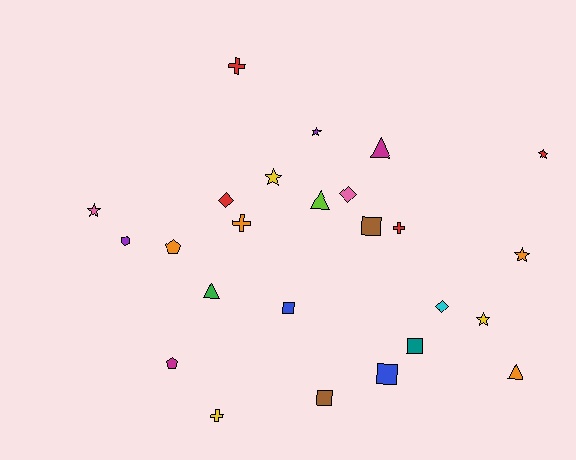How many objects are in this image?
There are 25 objects.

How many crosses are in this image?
There are 4 crosses.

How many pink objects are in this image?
There are 2 pink objects.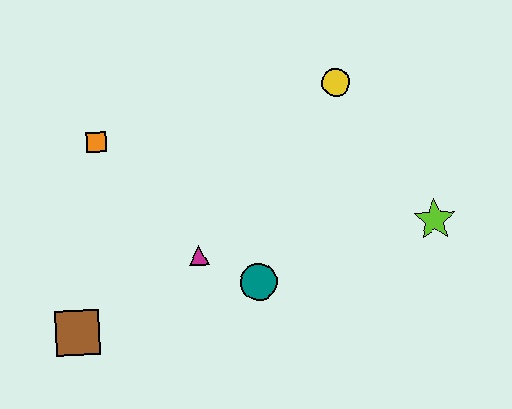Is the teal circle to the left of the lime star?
Yes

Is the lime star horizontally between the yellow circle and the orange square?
No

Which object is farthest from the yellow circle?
The brown square is farthest from the yellow circle.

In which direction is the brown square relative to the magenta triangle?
The brown square is to the left of the magenta triangle.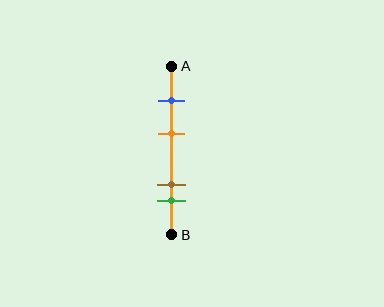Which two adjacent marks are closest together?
The brown and green marks are the closest adjacent pair.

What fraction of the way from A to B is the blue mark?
The blue mark is approximately 20% (0.2) of the way from A to B.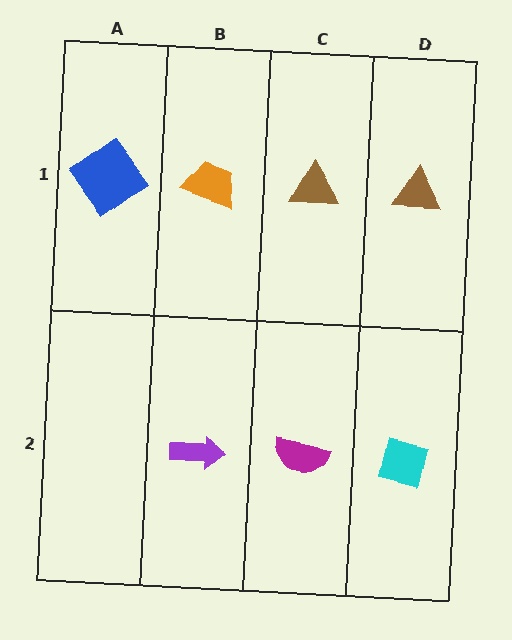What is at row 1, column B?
An orange trapezoid.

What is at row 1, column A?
A blue diamond.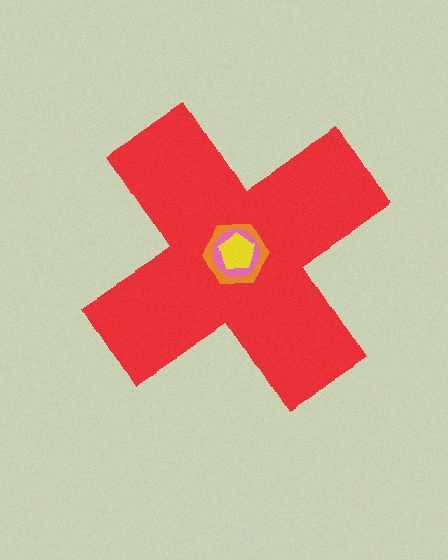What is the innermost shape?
The yellow pentagon.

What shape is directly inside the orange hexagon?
The pink circle.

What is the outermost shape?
The red cross.